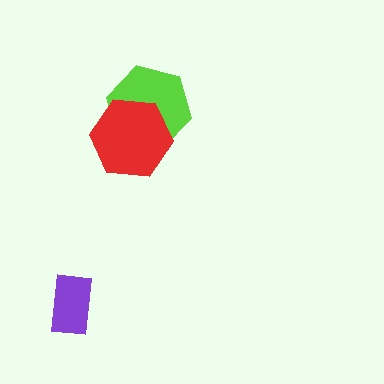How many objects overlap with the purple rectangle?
0 objects overlap with the purple rectangle.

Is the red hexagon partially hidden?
No, no other shape covers it.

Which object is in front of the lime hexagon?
The red hexagon is in front of the lime hexagon.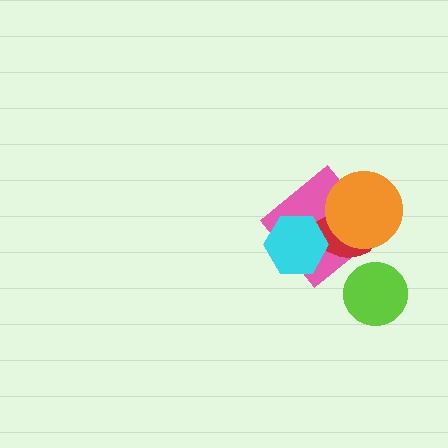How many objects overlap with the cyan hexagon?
2 objects overlap with the cyan hexagon.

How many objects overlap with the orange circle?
2 objects overlap with the orange circle.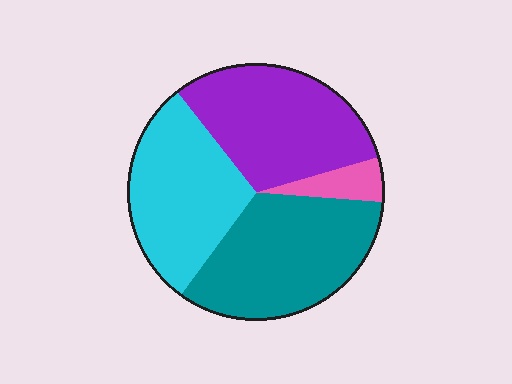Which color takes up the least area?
Pink, at roughly 5%.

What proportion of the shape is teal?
Teal takes up between a quarter and a half of the shape.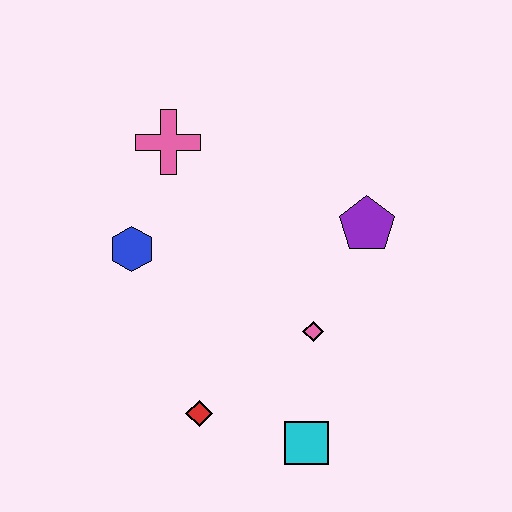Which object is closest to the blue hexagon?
The pink cross is closest to the blue hexagon.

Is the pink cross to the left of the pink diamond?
Yes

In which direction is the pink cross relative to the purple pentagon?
The pink cross is to the left of the purple pentagon.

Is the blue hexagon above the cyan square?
Yes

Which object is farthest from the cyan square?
The pink cross is farthest from the cyan square.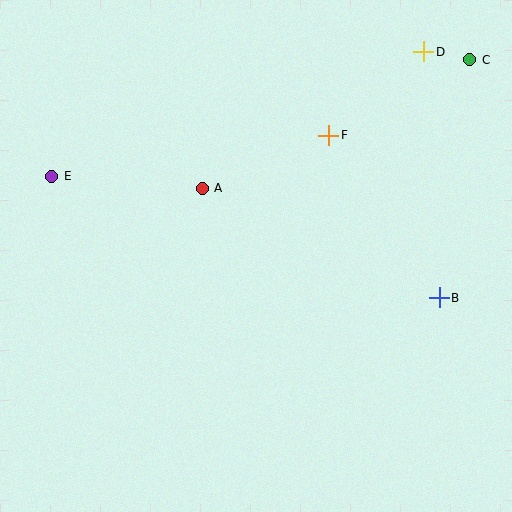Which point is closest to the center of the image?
Point A at (202, 188) is closest to the center.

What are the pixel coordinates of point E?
Point E is at (52, 176).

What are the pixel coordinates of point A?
Point A is at (202, 188).